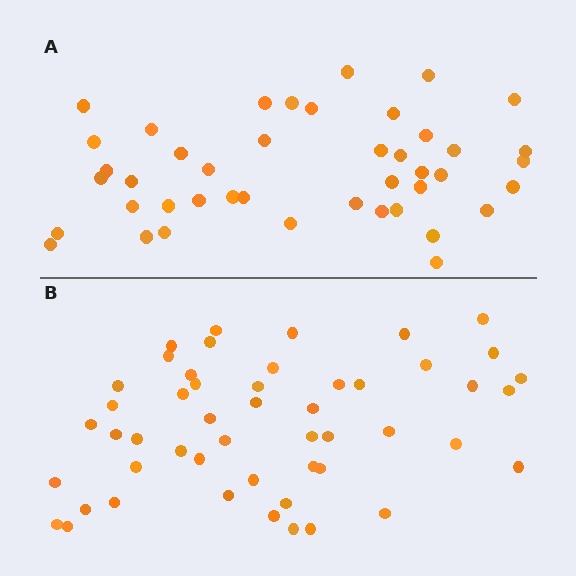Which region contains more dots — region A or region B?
Region B (the bottom region) has more dots.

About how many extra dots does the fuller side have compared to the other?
Region B has roughly 8 or so more dots than region A.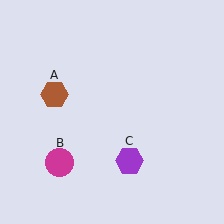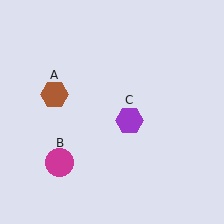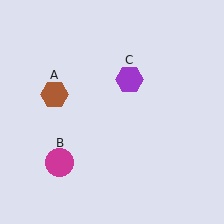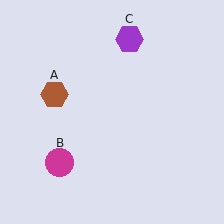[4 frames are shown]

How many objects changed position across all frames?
1 object changed position: purple hexagon (object C).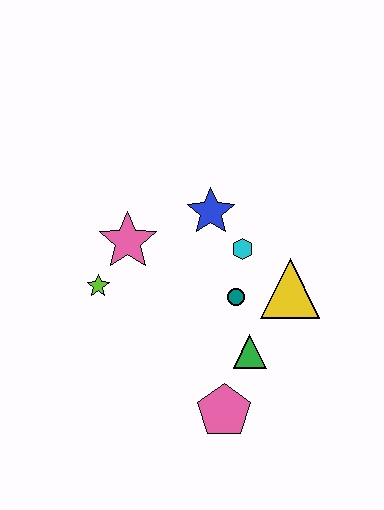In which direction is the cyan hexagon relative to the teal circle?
The cyan hexagon is above the teal circle.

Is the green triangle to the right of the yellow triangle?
No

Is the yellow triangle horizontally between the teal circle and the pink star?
No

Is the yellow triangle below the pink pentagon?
No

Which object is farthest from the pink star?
The pink pentagon is farthest from the pink star.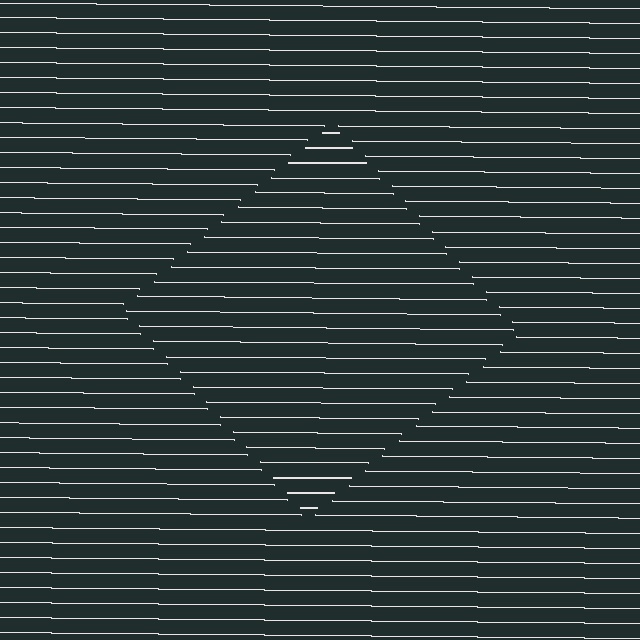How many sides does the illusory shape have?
4 sides — the line-ends trace a square.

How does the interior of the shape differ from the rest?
The interior of the shape contains the same grating, shifted by half a period — the contour is defined by the phase discontinuity where line-ends from the inner and outer gratings abut.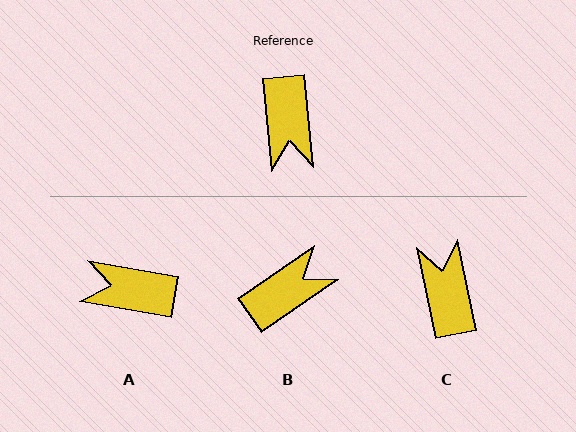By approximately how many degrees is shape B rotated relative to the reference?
Approximately 119 degrees counter-clockwise.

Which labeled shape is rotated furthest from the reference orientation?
C, about 174 degrees away.